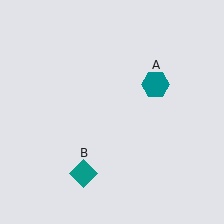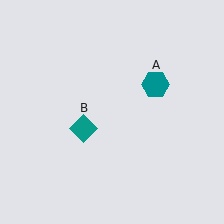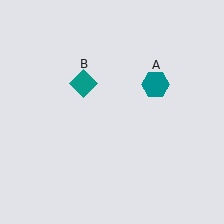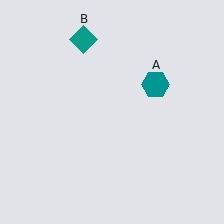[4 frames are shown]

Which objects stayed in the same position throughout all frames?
Teal hexagon (object A) remained stationary.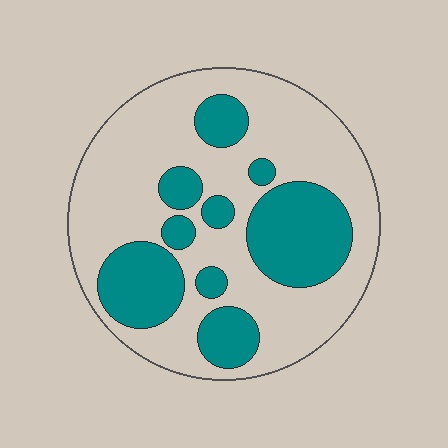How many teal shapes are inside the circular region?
9.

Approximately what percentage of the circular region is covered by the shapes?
Approximately 35%.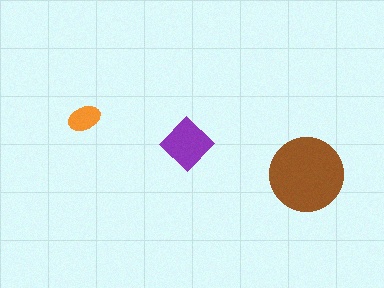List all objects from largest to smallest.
The brown circle, the purple diamond, the orange ellipse.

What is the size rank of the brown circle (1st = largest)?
1st.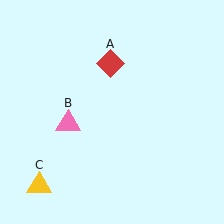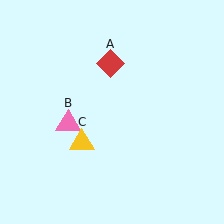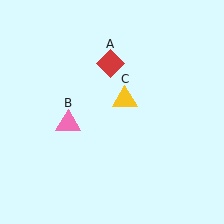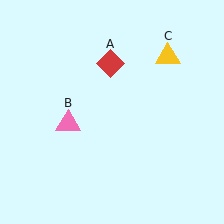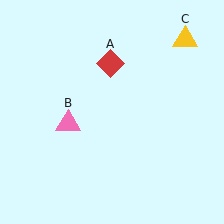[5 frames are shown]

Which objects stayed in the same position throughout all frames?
Red diamond (object A) and pink triangle (object B) remained stationary.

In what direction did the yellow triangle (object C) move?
The yellow triangle (object C) moved up and to the right.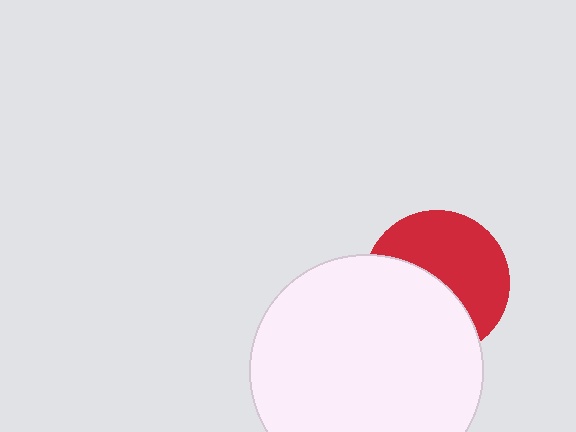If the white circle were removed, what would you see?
You would see the complete red circle.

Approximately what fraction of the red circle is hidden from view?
Roughly 47% of the red circle is hidden behind the white circle.